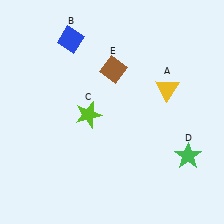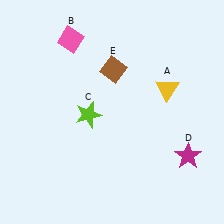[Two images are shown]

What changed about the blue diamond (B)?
In Image 1, B is blue. In Image 2, it changed to pink.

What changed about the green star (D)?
In Image 1, D is green. In Image 2, it changed to magenta.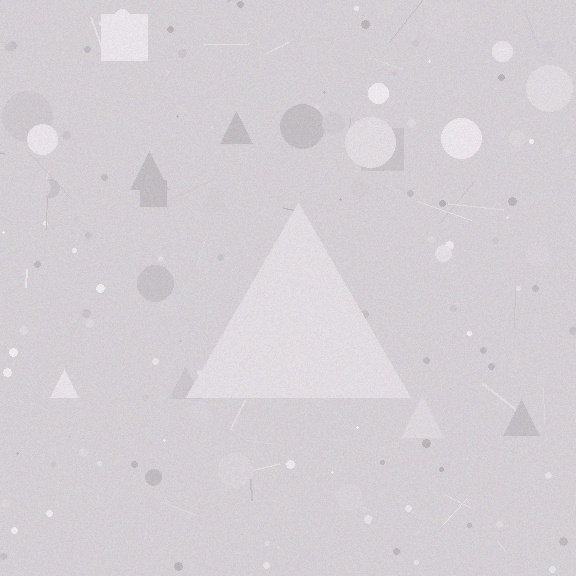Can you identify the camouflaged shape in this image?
The camouflaged shape is a triangle.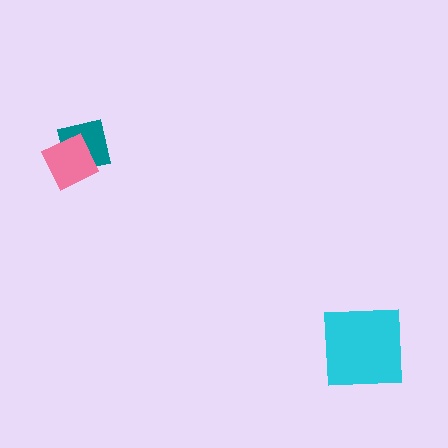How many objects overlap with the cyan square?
0 objects overlap with the cyan square.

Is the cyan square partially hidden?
No, no other shape covers it.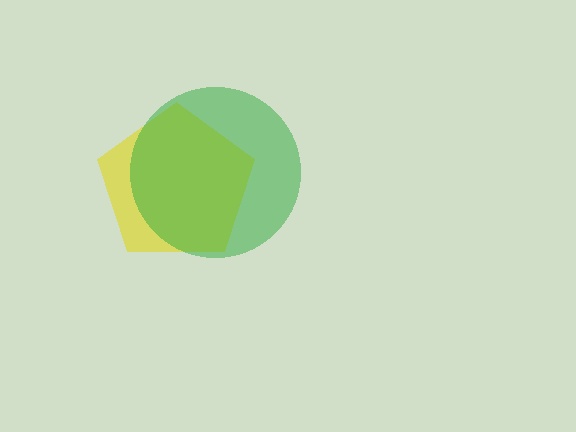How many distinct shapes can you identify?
There are 2 distinct shapes: a yellow pentagon, a green circle.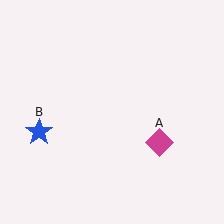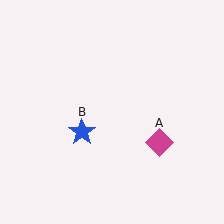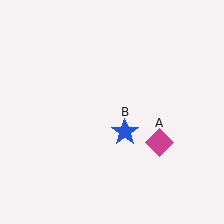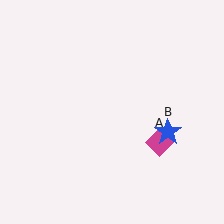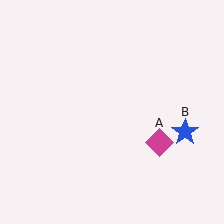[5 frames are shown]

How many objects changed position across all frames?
1 object changed position: blue star (object B).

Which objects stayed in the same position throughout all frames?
Magenta diamond (object A) remained stationary.